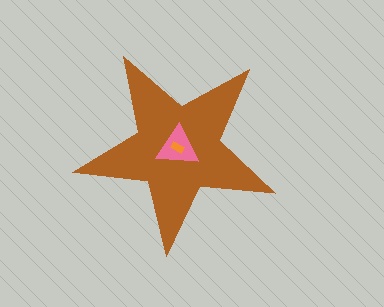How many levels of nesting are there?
3.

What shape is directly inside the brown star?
The pink triangle.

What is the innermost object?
The orange rectangle.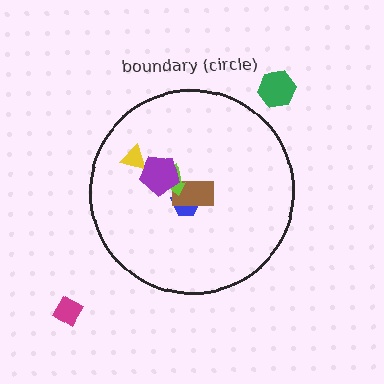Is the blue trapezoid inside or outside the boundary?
Inside.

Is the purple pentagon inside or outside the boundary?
Inside.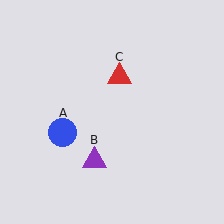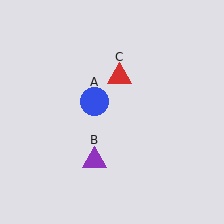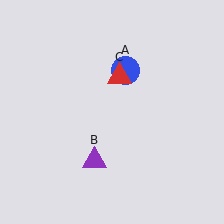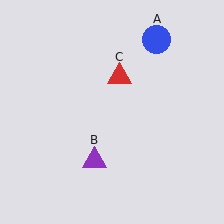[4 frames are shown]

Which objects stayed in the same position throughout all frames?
Purple triangle (object B) and red triangle (object C) remained stationary.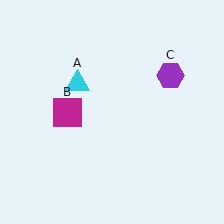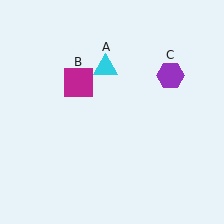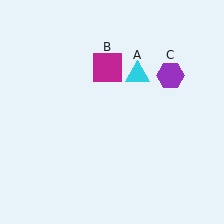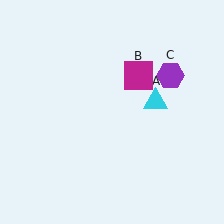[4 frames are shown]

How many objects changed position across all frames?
2 objects changed position: cyan triangle (object A), magenta square (object B).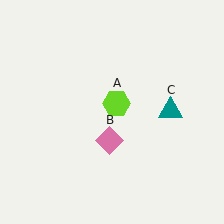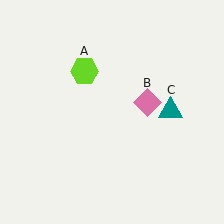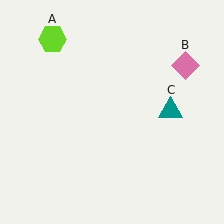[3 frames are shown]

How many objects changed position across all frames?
2 objects changed position: lime hexagon (object A), pink diamond (object B).